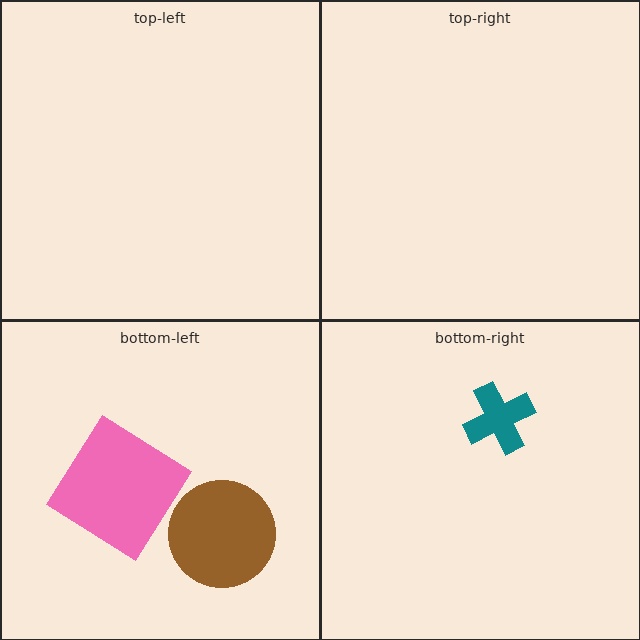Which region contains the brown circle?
The bottom-left region.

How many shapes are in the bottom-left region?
2.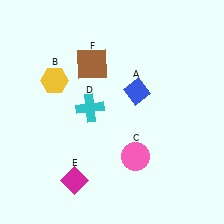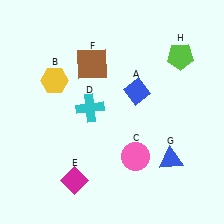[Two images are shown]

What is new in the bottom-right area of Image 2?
A blue triangle (G) was added in the bottom-right area of Image 2.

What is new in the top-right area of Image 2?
A lime pentagon (H) was added in the top-right area of Image 2.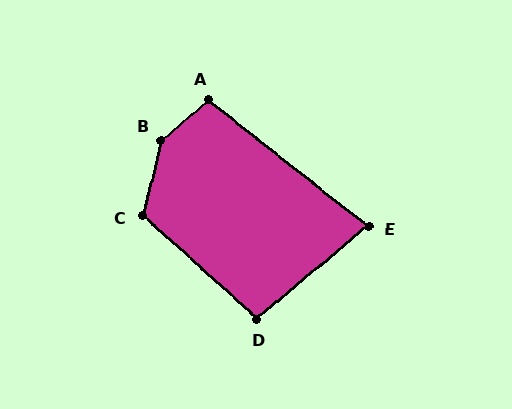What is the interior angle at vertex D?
Approximately 98 degrees (obtuse).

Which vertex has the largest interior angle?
B, at approximately 144 degrees.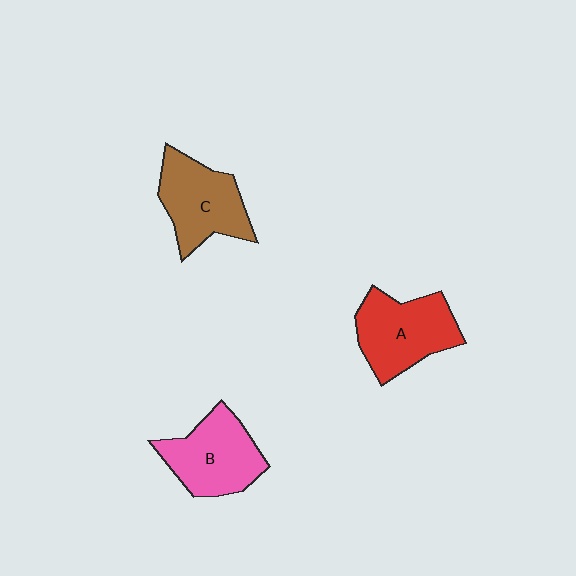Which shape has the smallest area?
Shape C (brown).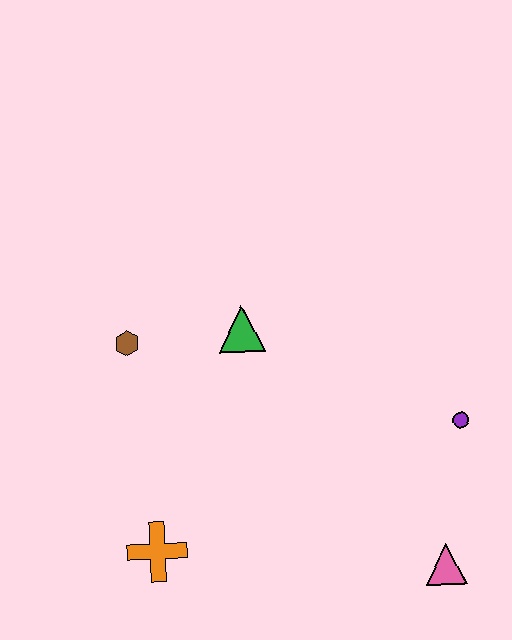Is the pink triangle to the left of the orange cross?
No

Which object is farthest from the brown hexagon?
The pink triangle is farthest from the brown hexagon.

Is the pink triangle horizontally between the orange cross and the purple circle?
Yes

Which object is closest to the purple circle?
The pink triangle is closest to the purple circle.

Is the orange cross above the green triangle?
No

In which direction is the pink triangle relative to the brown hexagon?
The pink triangle is to the right of the brown hexagon.